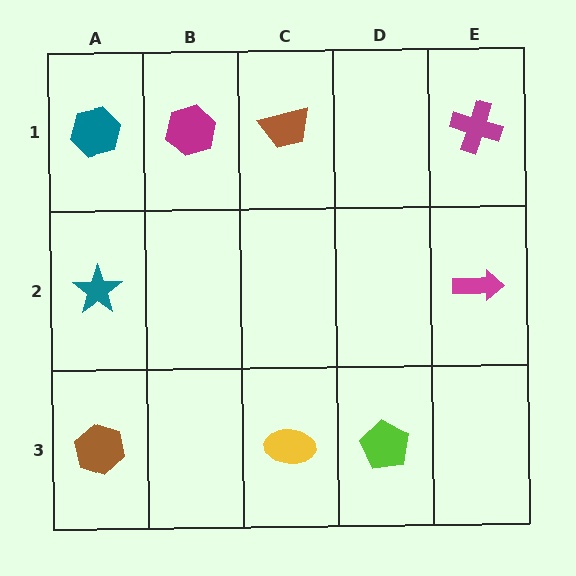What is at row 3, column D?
A lime pentagon.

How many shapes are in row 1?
4 shapes.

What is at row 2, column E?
A magenta arrow.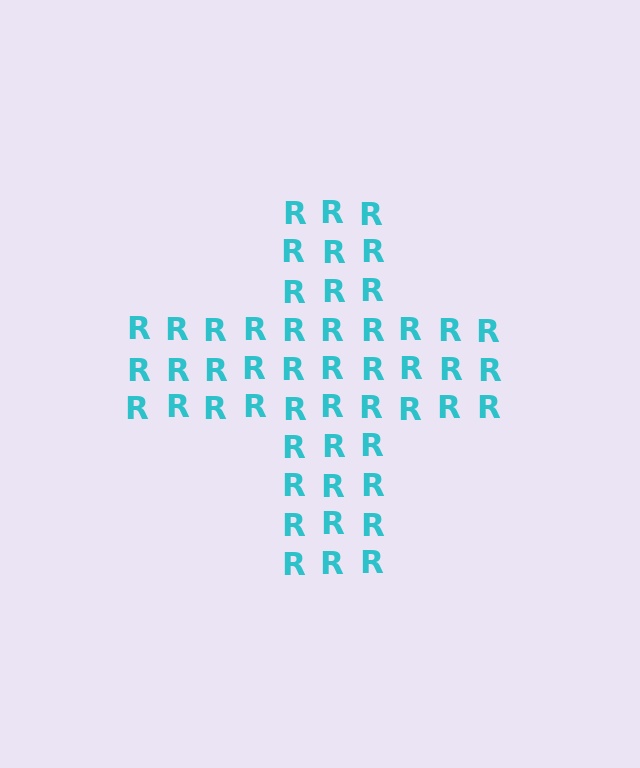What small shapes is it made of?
It is made of small letter R's.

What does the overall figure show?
The overall figure shows a cross.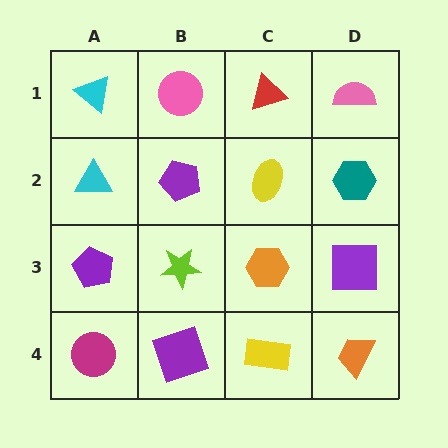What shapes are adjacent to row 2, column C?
A red triangle (row 1, column C), an orange hexagon (row 3, column C), a purple pentagon (row 2, column B), a teal hexagon (row 2, column D).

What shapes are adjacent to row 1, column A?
A cyan triangle (row 2, column A), a pink circle (row 1, column B).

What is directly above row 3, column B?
A purple pentagon.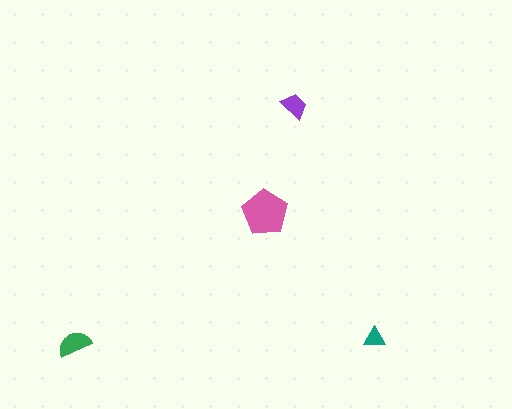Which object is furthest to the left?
The green semicircle is leftmost.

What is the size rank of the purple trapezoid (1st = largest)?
3rd.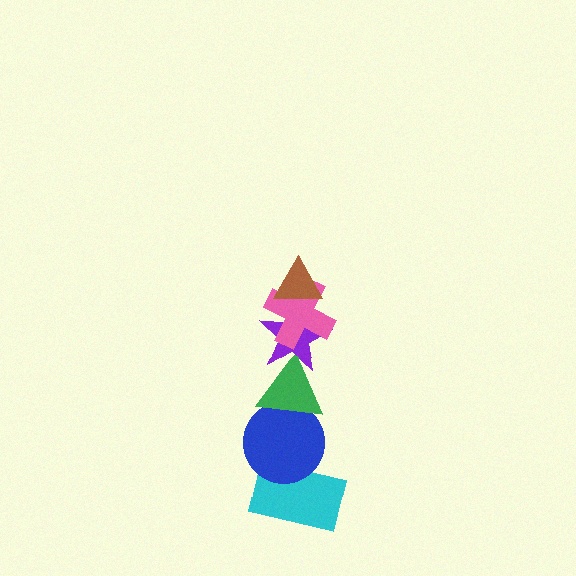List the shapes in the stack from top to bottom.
From top to bottom: the brown triangle, the pink cross, the purple star, the green triangle, the blue circle, the cyan rectangle.